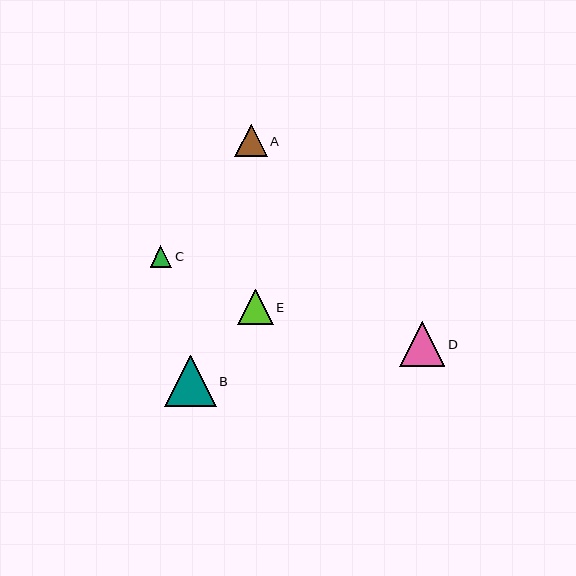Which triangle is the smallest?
Triangle C is the smallest with a size of approximately 22 pixels.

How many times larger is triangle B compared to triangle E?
Triangle B is approximately 1.5 times the size of triangle E.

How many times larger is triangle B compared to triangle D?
Triangle B is approximately 1.1 times the size of triangle D.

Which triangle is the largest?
Triangle B is the largest with a size of approximately 51 pixels.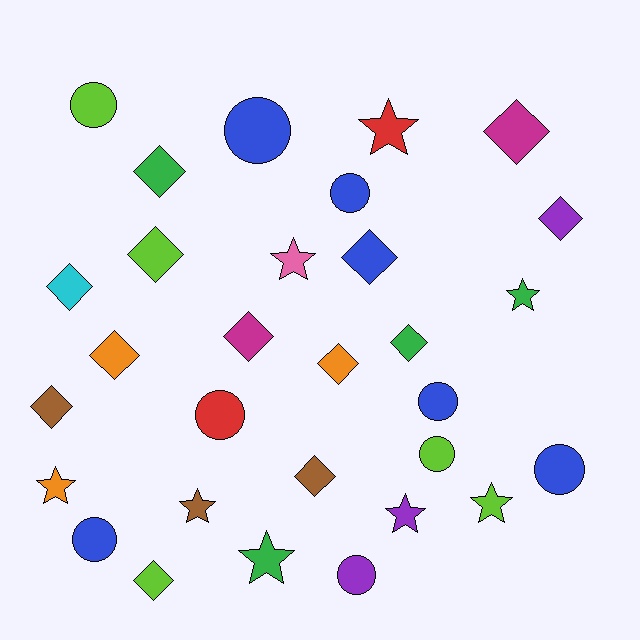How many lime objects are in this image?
There are 5 lime objects.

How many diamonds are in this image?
There are 13 diamonds.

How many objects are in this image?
There are 30 objects.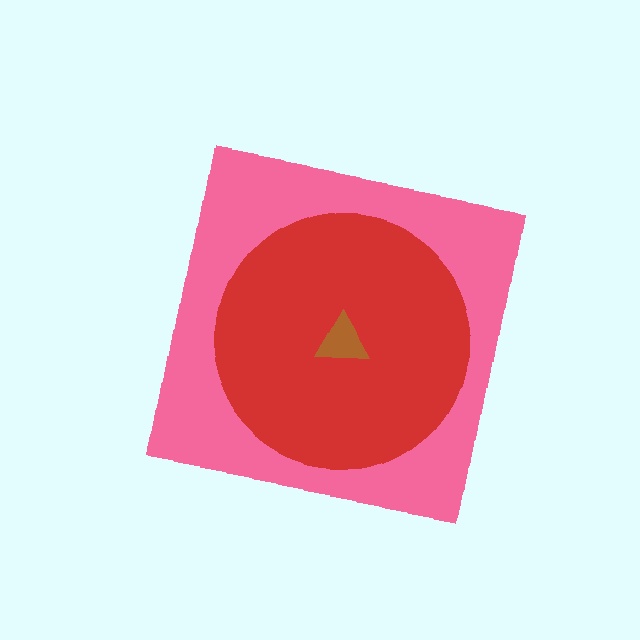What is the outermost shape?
The pink square.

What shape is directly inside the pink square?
The red circle.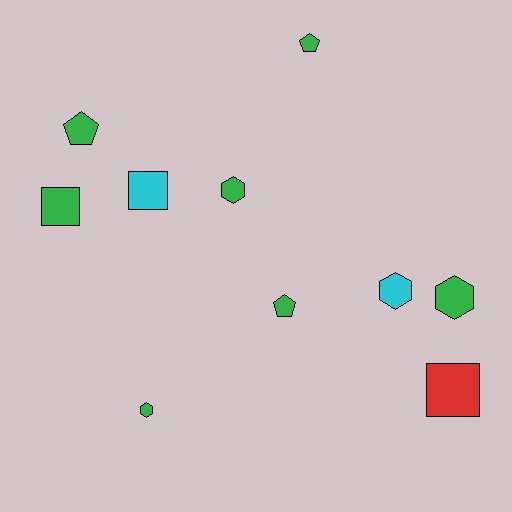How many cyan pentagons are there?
There are no cyan pentagons.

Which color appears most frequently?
Green, with 7 objects.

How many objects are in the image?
There are 10 objects.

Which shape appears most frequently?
Hexagon, with 4 objects.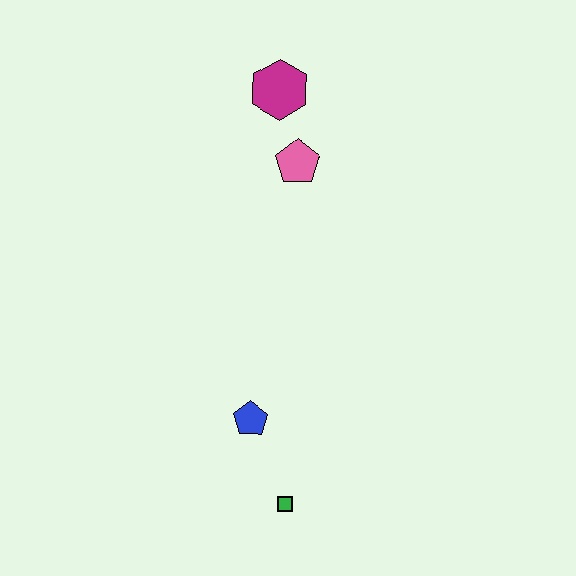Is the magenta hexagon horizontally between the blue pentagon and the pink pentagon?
Yes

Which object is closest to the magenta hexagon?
The pink pentagon is closest to the magenta hexagon.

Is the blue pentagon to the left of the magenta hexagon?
Yes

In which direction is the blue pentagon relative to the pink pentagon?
The blue pentagon is below the pink pentagon.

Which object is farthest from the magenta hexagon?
The green square is farthest from the magenta hexagon.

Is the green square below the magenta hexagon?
Yes